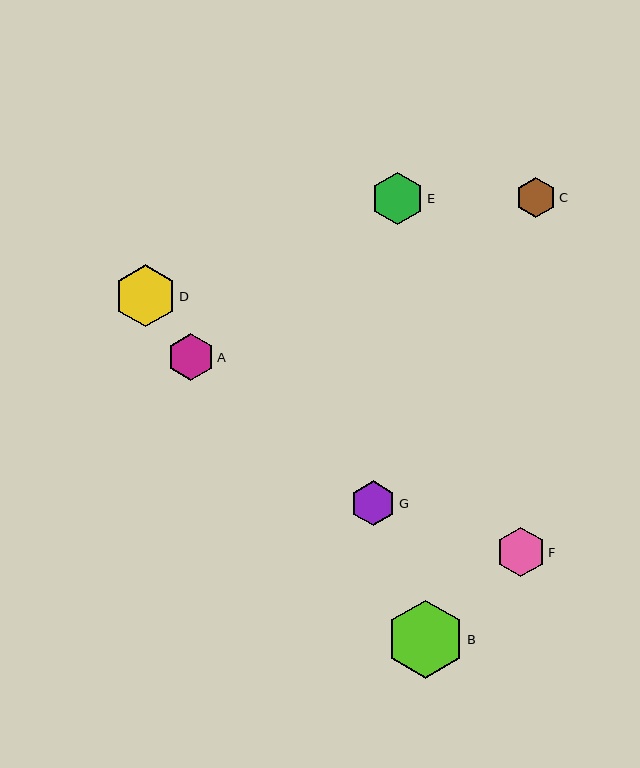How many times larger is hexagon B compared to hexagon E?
Hexagon B is approximately 1.5 times the size of hexagon E.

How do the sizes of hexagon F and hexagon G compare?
Hexagon F and hexagon G are approximately the same size.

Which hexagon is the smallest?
Hexagon C is the smallest with a size of approximately 40 pixels.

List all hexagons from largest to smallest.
From largest to smallest: B, D, E, F, A, G, C.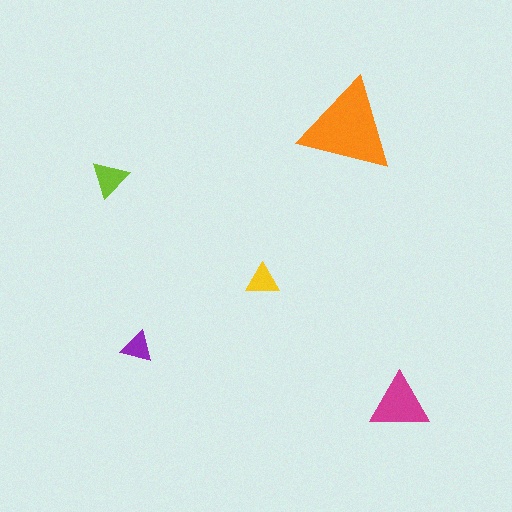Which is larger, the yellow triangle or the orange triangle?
The orange one.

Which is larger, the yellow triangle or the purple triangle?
The yellow one.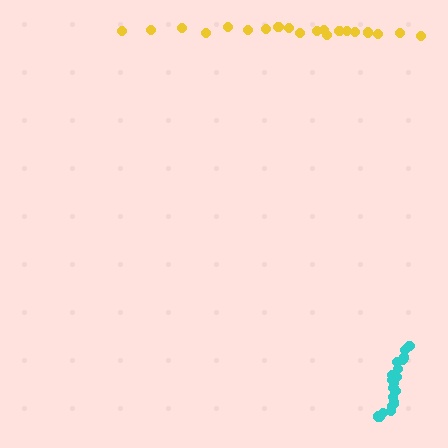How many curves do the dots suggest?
There are 2 distinct paths.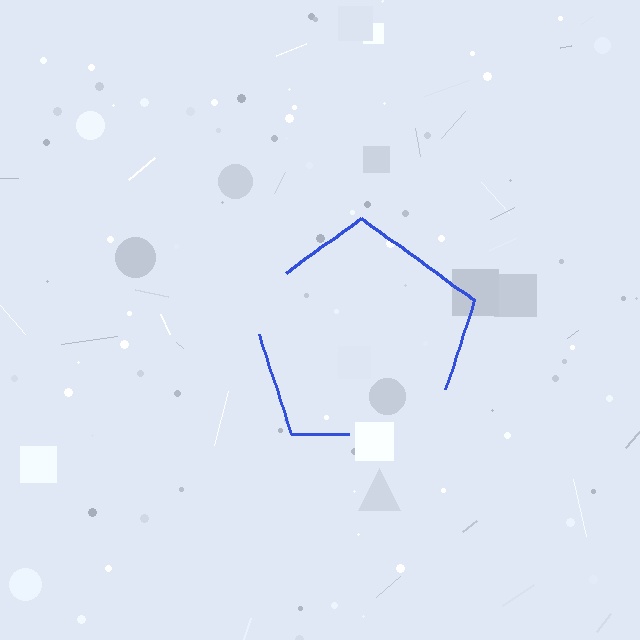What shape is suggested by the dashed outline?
The dashed outline suggests a pentagon.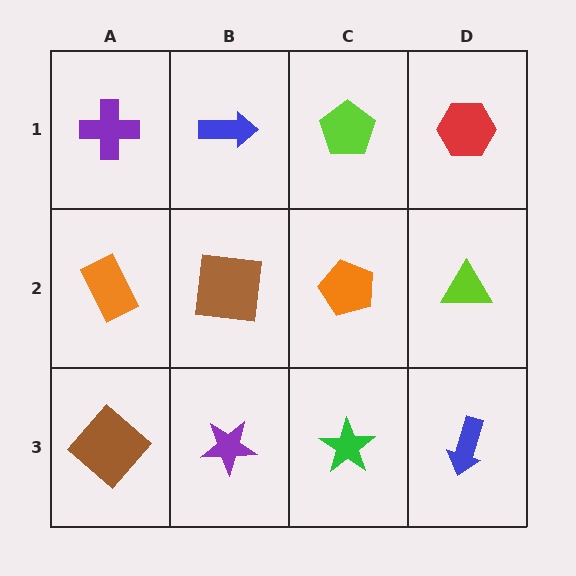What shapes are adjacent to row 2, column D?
A red hexagon (row 1, column D), a blue arrow (row 3, column D), an orange pentagon (row 2, column C).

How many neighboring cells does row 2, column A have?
3.